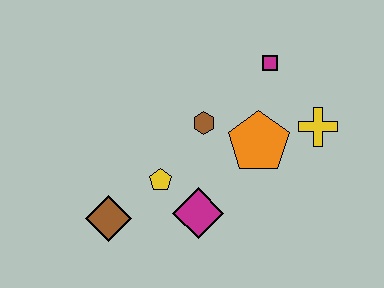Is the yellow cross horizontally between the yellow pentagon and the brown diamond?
No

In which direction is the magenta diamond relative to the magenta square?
The magenta diamond is below the magenta square.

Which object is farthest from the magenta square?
The brown diamond is farthest from the magenta square.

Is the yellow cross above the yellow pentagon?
Yes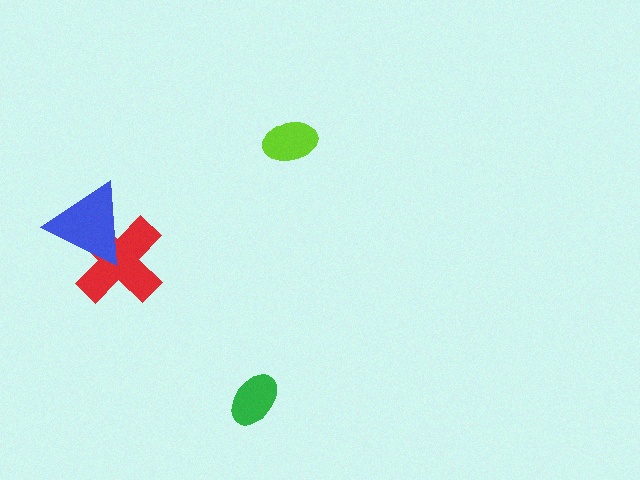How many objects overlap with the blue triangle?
1 object overlaps with the blue triangle.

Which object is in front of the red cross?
The blue triangle is in front of the red cross.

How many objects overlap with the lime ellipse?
0 objects overlap with the lime ellipse.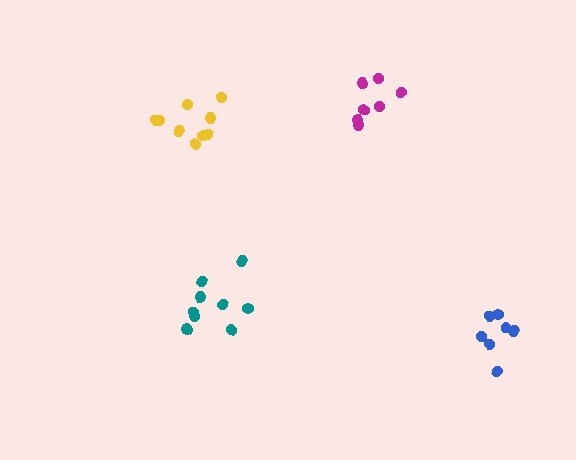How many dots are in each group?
Group 1: 7 dots, Group 2: 9 dots, Group 3: 9 dots, Group 4: 7 dots (32 total).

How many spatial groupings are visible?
There are 4 spatial groupings.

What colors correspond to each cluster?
The clusters are colored: magenta, teal, yellow, blue.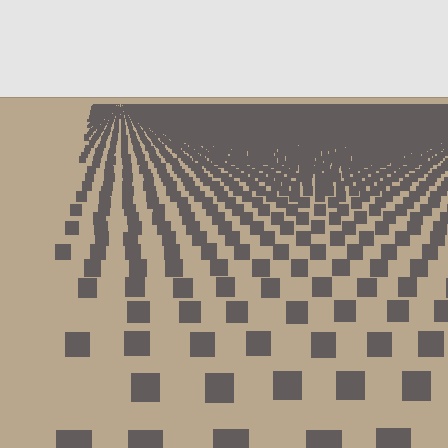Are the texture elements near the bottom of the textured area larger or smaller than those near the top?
Larger. Near the bottom, elements are closer to the viewer and appear at a bigger on-screen size.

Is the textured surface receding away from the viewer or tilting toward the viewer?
The surface is receding away from the viewer. Texture elements get smaller and denser toward the top.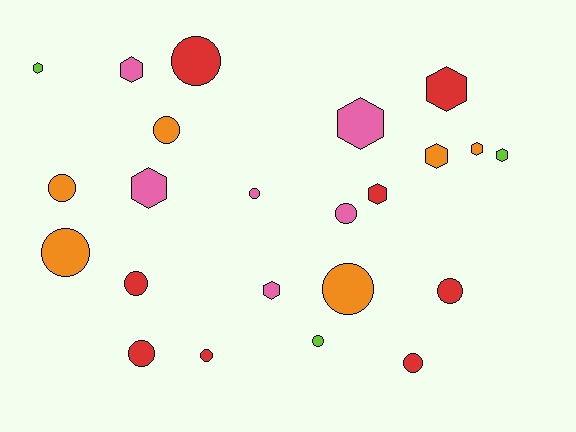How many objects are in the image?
There are 23 objects.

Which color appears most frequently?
Red, with 8 objects.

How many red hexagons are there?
There are 2 red hexagons.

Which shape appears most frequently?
Circle, with 13 objects.